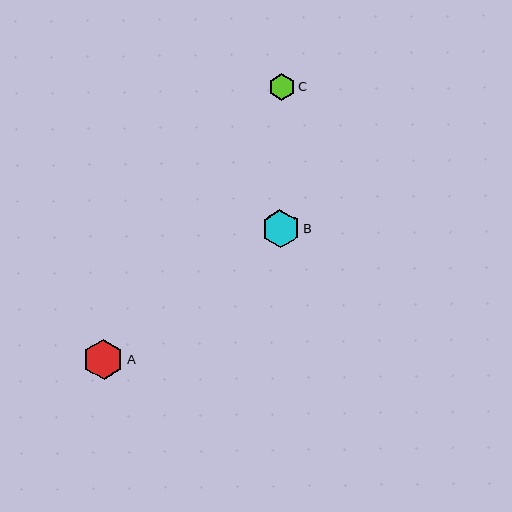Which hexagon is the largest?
Hexagon A is the largest with a size of approximately 40 pixels.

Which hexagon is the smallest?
Hexagon C is the smallest with a size of approximately 27 pixels.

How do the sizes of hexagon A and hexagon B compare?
Hexagon A and hexagon B are approximately the same size.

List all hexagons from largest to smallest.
From largest to smallest: A, B, C.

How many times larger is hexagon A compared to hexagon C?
Hexagon A is approximately 1.5 times the size of hexagon C.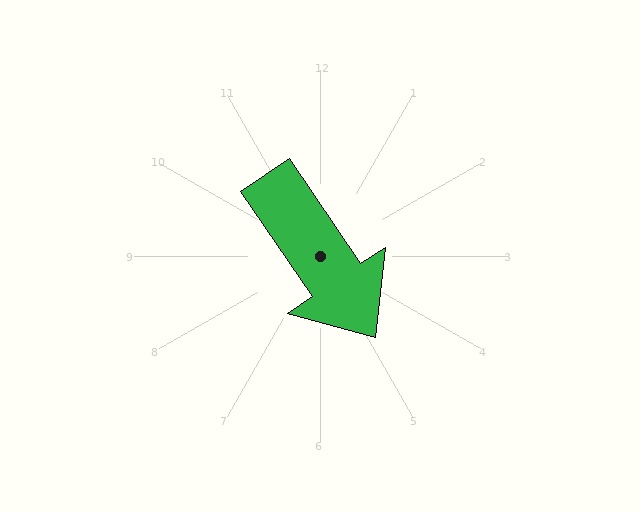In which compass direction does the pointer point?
Southeast.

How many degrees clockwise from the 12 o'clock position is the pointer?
Approximately 146 degrees.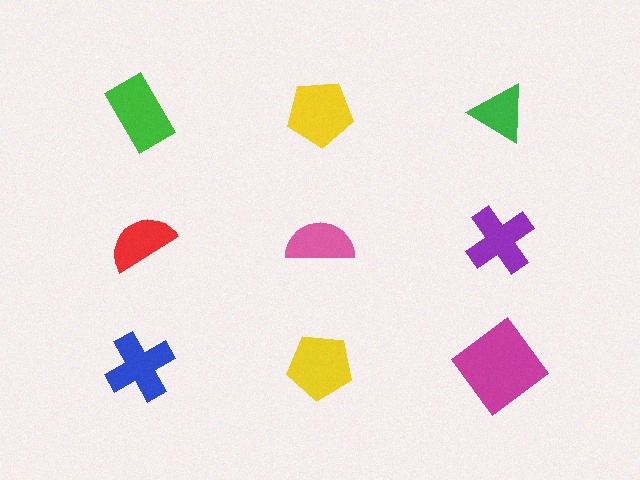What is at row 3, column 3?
A magenta diamond.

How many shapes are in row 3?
3 shapes.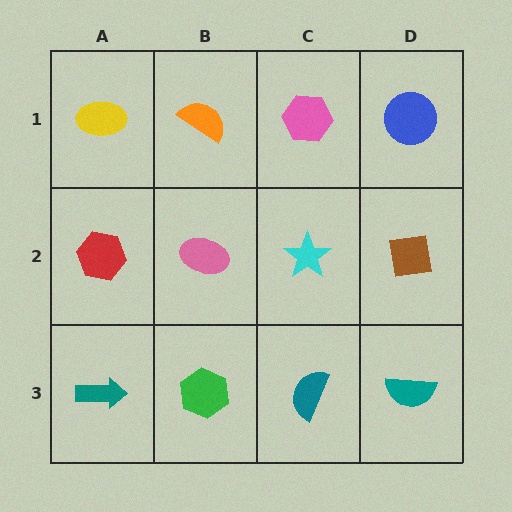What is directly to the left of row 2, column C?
A pink ellipse.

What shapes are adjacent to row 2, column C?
A pink hexagon (row 1, column C), a teal semicircle (row 3, column C), a pink ellipse (row 2, column B), a brown square (row 2, column D).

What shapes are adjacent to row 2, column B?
An orange semicircle (row 1, column B), a green hexagon (row 3, column B), a red hexagon (row 2, column A), a cyan star (row 2, column C).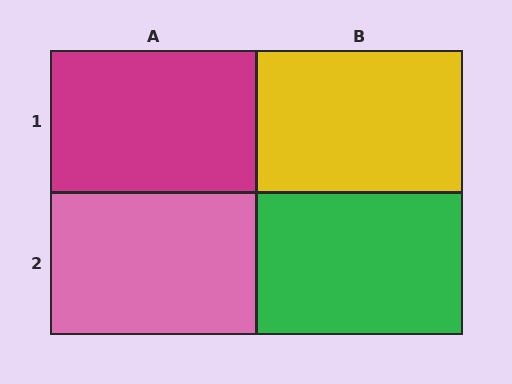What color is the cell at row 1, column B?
Yellow.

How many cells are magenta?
1 cell is magenta.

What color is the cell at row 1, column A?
Magenta.